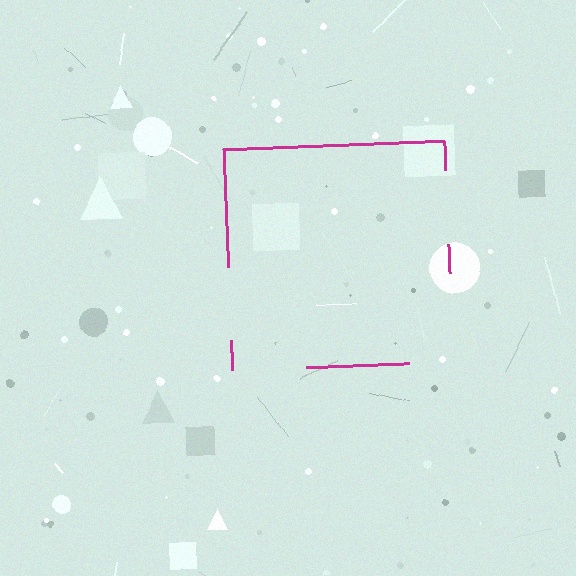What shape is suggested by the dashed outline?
The dashed outline suggests a square.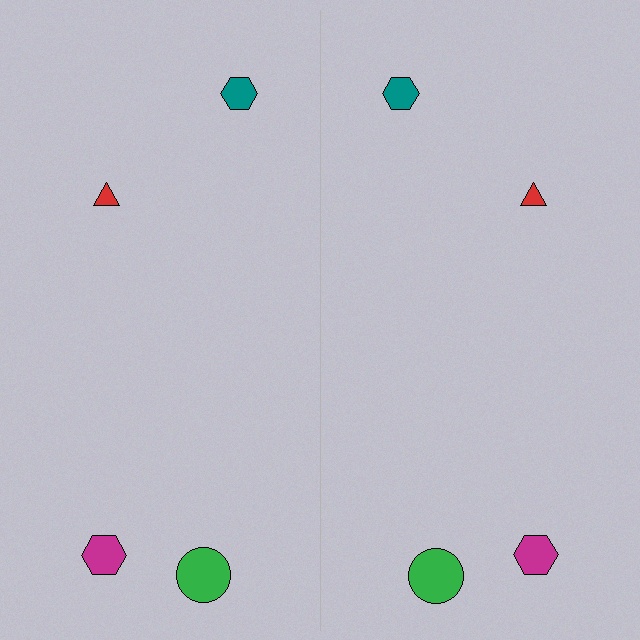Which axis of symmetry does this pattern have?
The pattern has a vertical axis of symmetry running through the center of the image.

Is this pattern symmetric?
Yes, this pattern has bilateral (reflection) symmetry.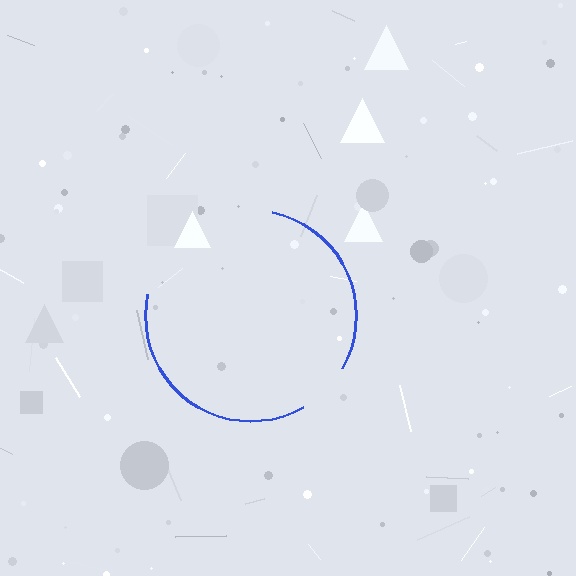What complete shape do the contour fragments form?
The contour fragments form a circle.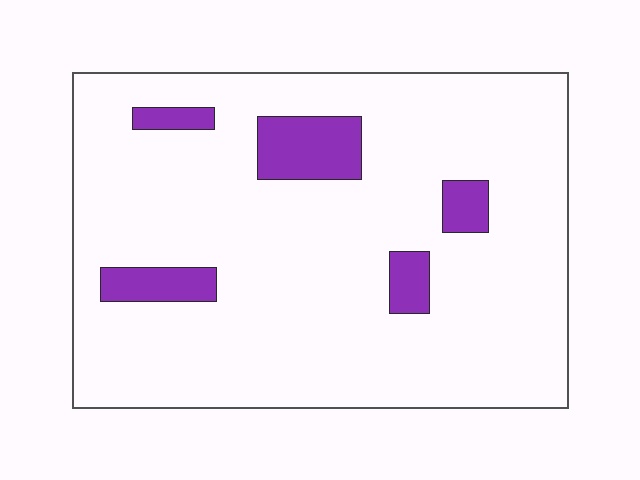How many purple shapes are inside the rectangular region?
5.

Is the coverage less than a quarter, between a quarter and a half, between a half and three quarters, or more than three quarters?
Less than a quarter.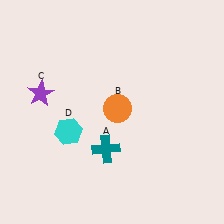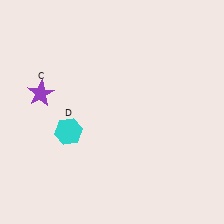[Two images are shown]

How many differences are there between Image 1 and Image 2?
There are 2 differences between the two images.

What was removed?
The teal cross (A), the orange circle (B) were removed in Image 2.